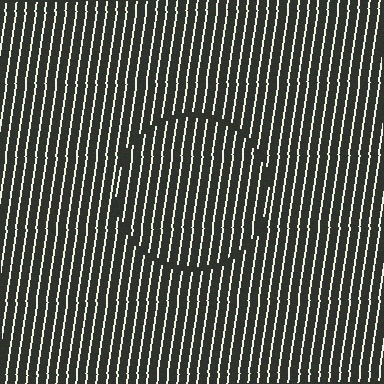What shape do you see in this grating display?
An illusory circle. The interior of the shape contains the same grating, shifted by half a period — the contour is defined by the phase discontinuity where line-ends from the inner and outer gratings abut.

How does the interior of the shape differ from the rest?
The interior of the shape contains the same grating, shifted by half a period — the contour is defined by the phase discontinuity where line-ends from the inner and outer gratings abut.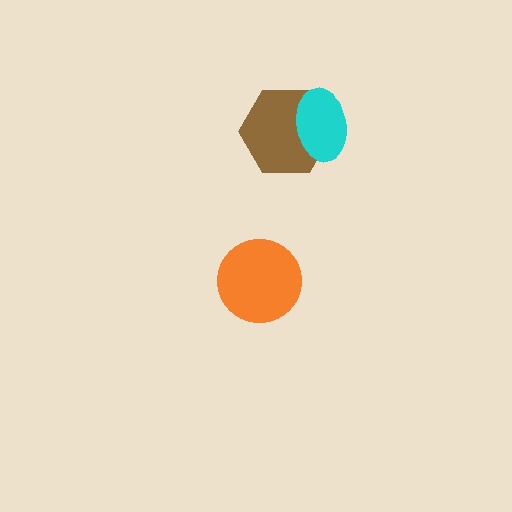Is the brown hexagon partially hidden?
Yes, it is partially covered by another shape.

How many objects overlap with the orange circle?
0 objects overlap with the orange circle.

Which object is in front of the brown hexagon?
The cyan ellipse is in front of the brown hexagon.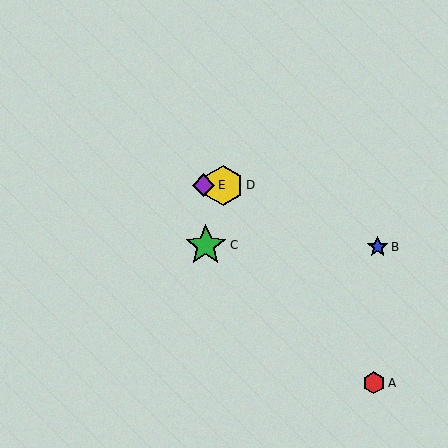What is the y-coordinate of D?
Object D is at y≈185.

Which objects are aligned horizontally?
Objects D, E are aligned horizontally.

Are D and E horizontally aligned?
Yes, both are at y≈185.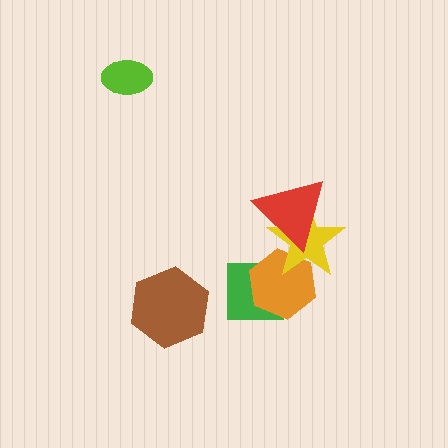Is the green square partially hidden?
Yes, it is partially covered by another shape.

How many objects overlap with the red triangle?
1 object overlaps with the red triangle.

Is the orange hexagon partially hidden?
Yes, it is partially covered by another shape.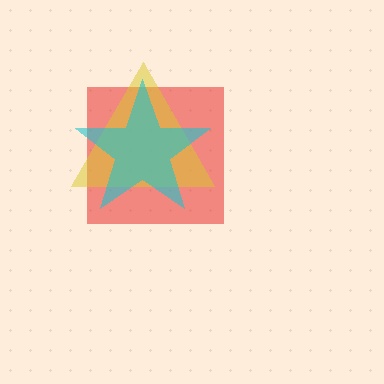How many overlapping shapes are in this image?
There are 3 overlapping shapes in the image.